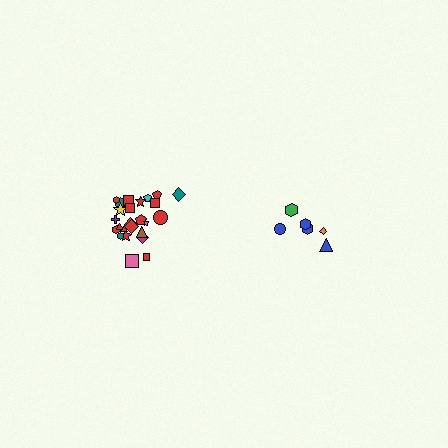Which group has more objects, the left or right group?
The left group.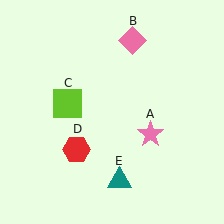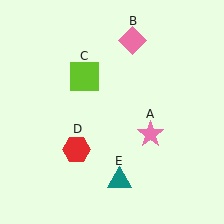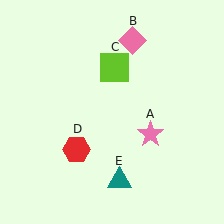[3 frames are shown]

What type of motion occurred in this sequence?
The lime square (object C) rotated clockwise around the center of the scene.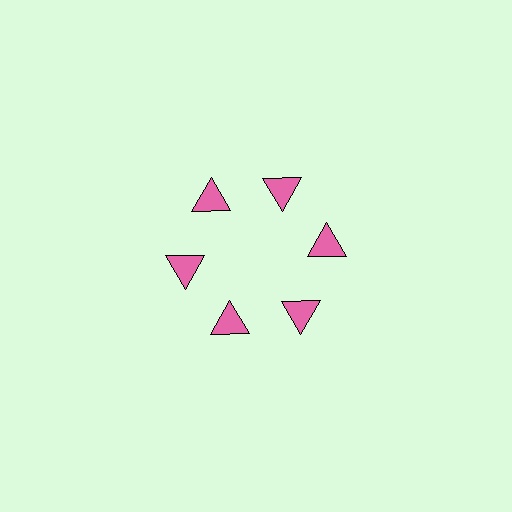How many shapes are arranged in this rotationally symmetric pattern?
There are 6 shapes, arranged in 6 groups of 1.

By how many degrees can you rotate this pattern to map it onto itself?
The pattern maps onto itself every 60 degrees of rotation.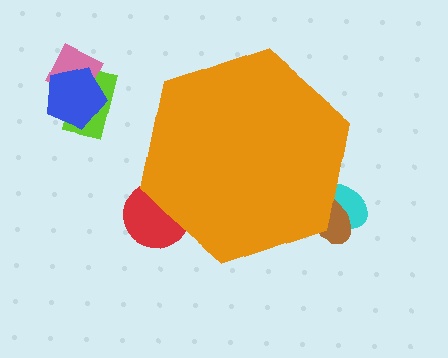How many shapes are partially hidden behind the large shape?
3 shapes are partially hidden.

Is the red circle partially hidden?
Yes, the red circle is partially hidden behind the orange hexagon.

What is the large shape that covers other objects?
An orange hexagon.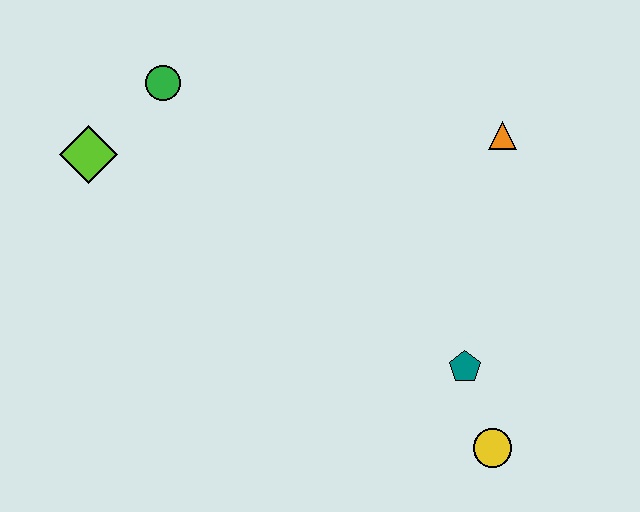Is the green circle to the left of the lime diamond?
No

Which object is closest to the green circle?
The lime diamond is closest to the green circle.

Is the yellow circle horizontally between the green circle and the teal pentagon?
No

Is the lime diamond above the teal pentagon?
Yes